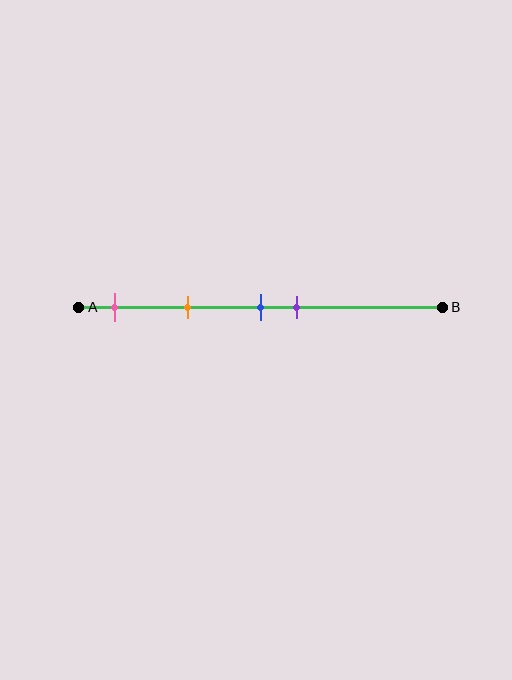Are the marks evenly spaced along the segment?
No, the marks are not evenly spaced.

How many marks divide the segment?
There are 4 marks dividing the segment.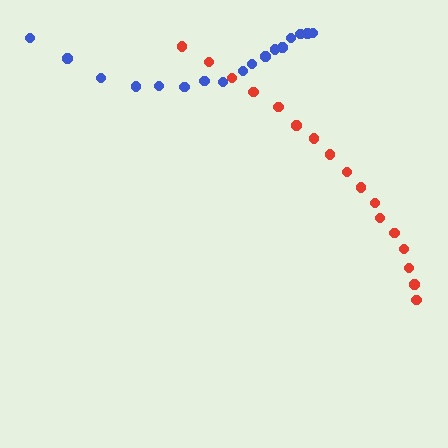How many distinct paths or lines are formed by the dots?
There are 2 distinct paths.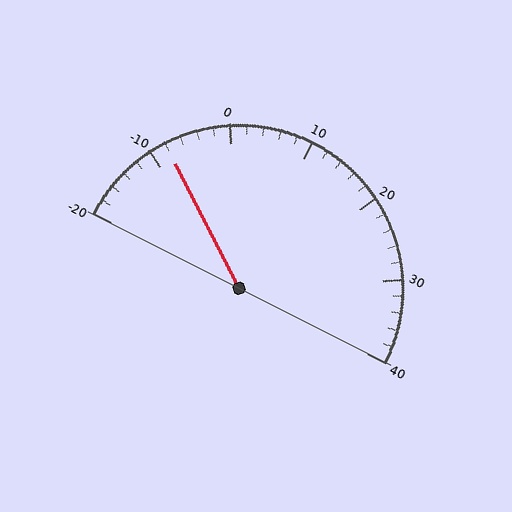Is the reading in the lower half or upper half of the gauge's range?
The reading is in the lower half of the range (-20 to 40).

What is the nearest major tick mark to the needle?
The nearest major tick mark is -10.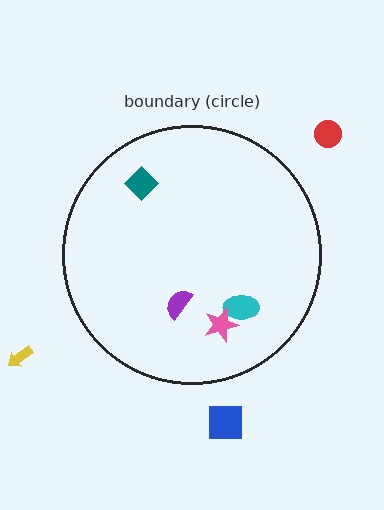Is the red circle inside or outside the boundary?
Outside.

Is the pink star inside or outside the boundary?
Inside.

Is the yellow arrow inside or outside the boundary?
Outside.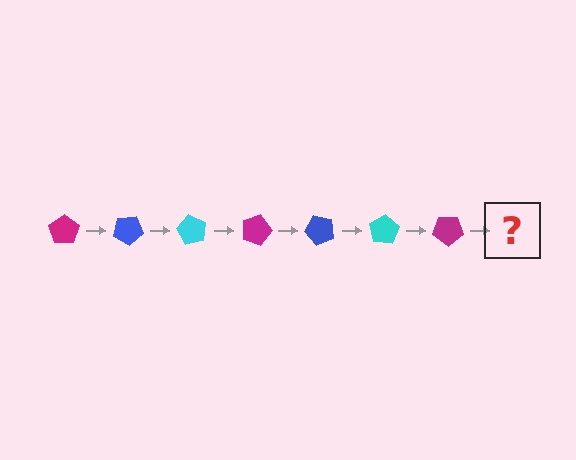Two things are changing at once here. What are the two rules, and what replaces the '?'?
The two rules are that it rotates 30 degrees each step and the color cycles through magenta, blue, and cyan. The '?' should be a blue pentagon, rotated 210 degrees from the start.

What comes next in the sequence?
The next element should be a blue pentagon, rotated 210 degrees from the start.